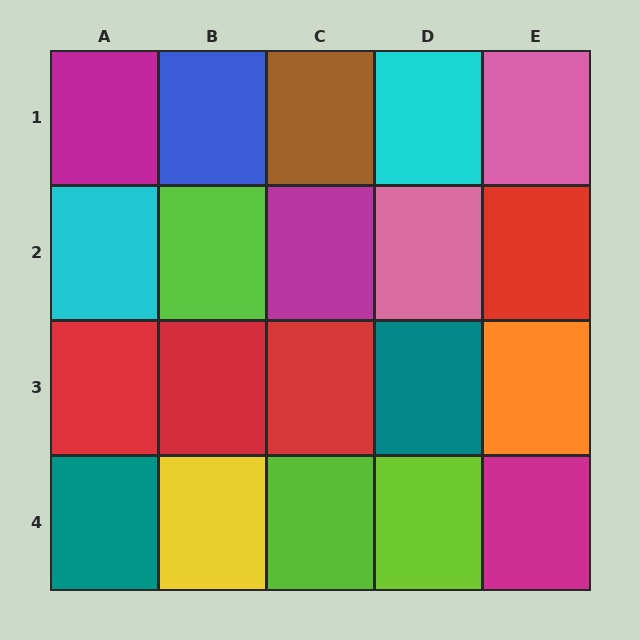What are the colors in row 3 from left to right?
Red, red, red, teal, orange.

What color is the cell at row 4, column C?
Lime.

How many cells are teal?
2 cells are teal.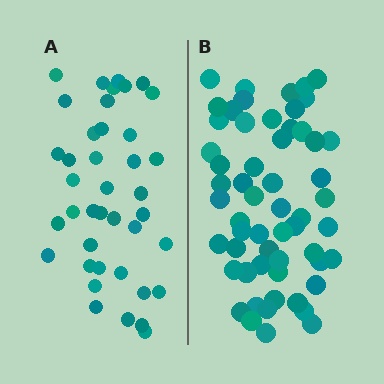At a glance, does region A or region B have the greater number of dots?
Region B (the right region) has more dots.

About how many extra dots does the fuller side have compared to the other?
Region B has approximately 15 more dots than region A.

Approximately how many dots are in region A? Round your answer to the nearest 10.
About 40 dots.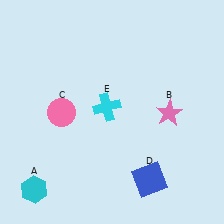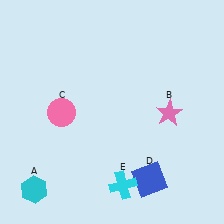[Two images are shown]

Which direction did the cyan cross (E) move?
The cyan cross (E) moved down.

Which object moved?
The cyan cross (E) moved down.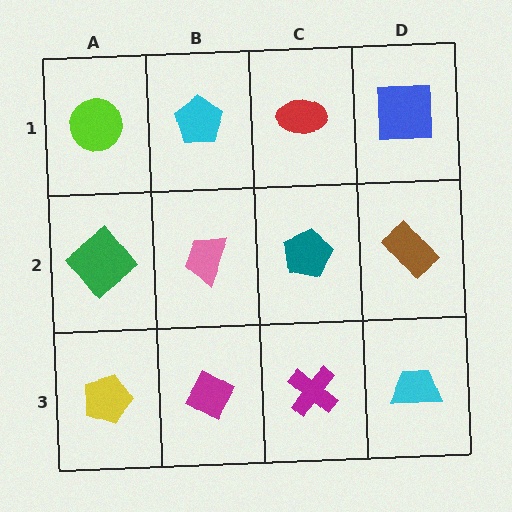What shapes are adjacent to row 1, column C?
A teal pentagon (row 2, column C), a cyan pentagon (row 1, column B), a blue square (row 1, column D).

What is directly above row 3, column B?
A pink trapezoid.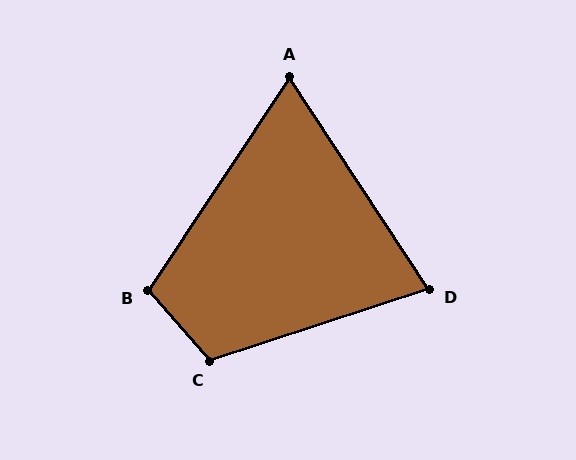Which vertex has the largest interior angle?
C, at approximately 113 degrees.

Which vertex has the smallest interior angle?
A, at approximately 67 degrees.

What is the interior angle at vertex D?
Approximately 75 degrees (acute).